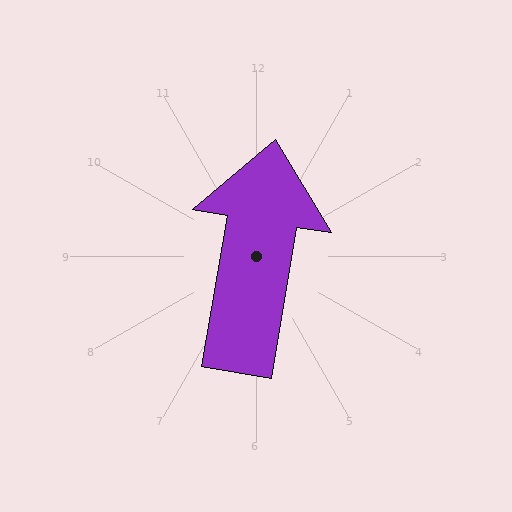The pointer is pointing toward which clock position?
Roughly 12 o'clock.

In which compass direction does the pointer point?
North.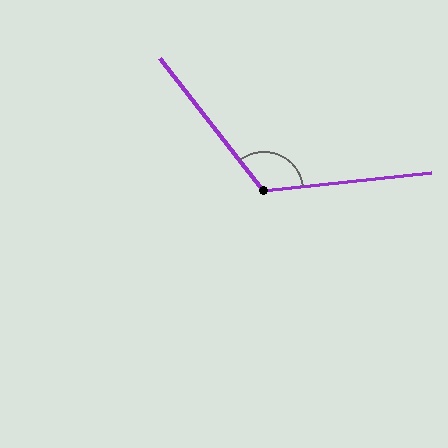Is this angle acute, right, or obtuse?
It is obtuse.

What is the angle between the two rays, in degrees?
Approximately 122 degrees.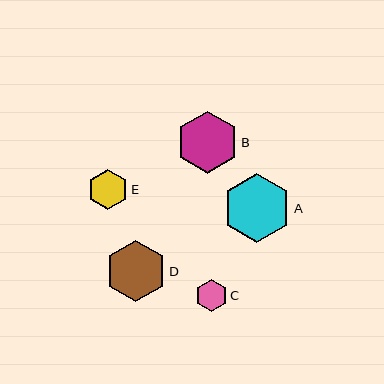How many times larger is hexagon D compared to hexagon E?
Hexagon D is approximately 1.5 times the size of hexagon E.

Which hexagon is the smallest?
Hexagon C is the smallest with a size of approximately 32 pixels.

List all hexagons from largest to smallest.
From largest to smallest: A, B, D, E, C.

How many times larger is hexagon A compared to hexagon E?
Hexagon A is approximately 1.7 times the size of hexagon E.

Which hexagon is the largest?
Hexagon A is the largest with a size of approximately 69 pixels.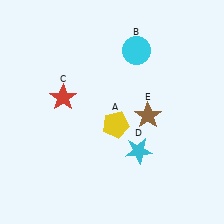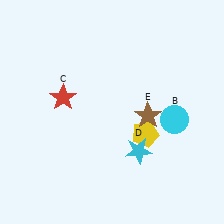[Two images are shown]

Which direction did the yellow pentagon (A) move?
The yellow pentagon (A) moved right.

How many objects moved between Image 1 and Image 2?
2 objects moved between the two images.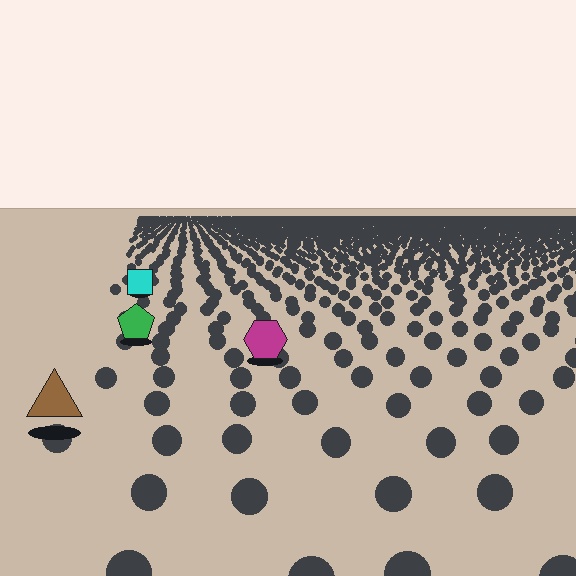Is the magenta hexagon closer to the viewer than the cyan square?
Yes. The magenta hexagon is closer — you can tell from the texture gradient: the ground texture is coarser near it.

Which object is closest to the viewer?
The brown triangle is closest. The texture marks near it are larger and more spread out.